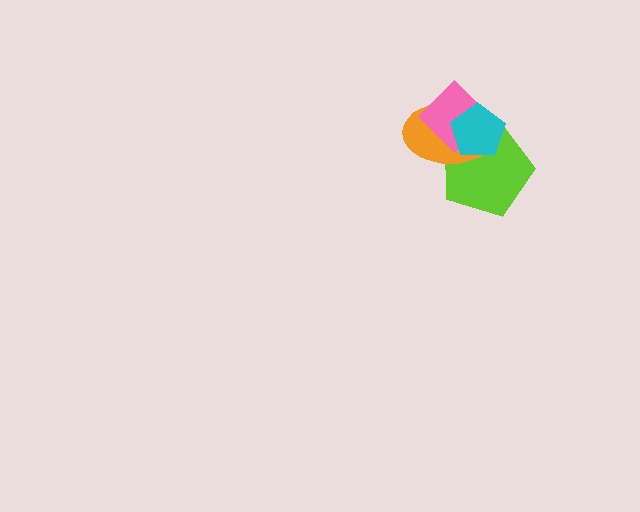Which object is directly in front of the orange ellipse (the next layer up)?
The pink diamond is directly in front of the orange ellipse.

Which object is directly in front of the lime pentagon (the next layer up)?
The orange ellipse is directly in front of the lime pentagon.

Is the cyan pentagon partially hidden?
No, no other shape covers it.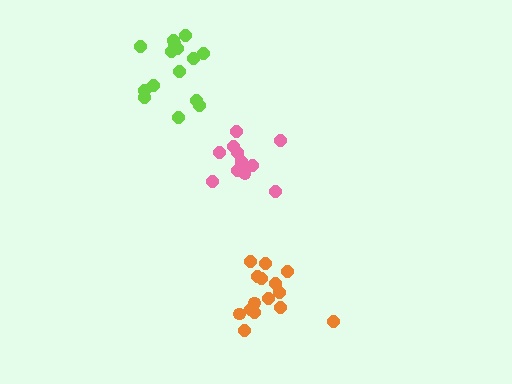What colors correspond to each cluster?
The clusters are colored: pink, orange, lime.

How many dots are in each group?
Group 1: 12 dots, Group 2: 15 dots, Group 3: 15 dots (42 total).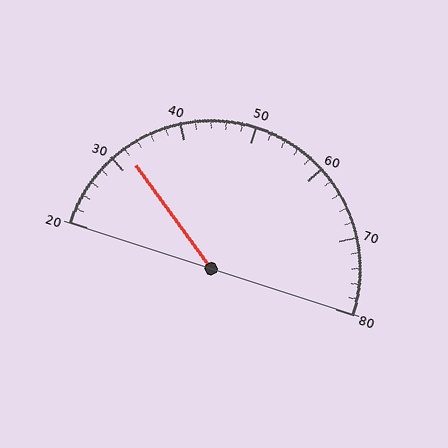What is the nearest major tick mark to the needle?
The nearest major tick mark is 30.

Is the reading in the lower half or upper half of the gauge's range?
The reading is in the lower half of the range (20 to 80).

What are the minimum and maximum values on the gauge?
The gauge ranges from 20 to 80.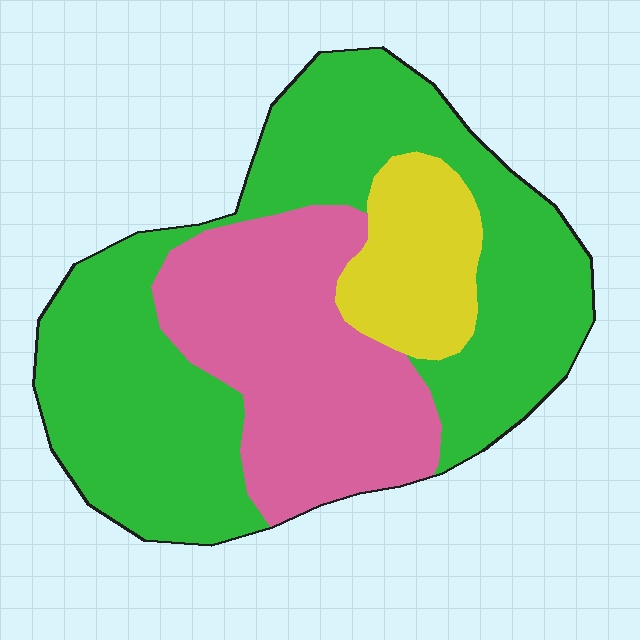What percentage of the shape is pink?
Pink covers about 30% of the shape.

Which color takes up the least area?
Yellow, at roughly 15%.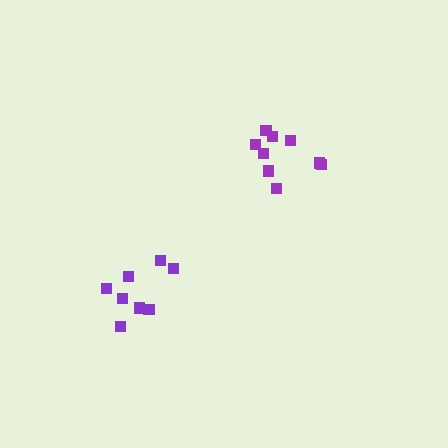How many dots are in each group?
Group 1: 9 dots, Group 2: 8 dots (17 total).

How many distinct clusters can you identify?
There are 2 distinct clusters.